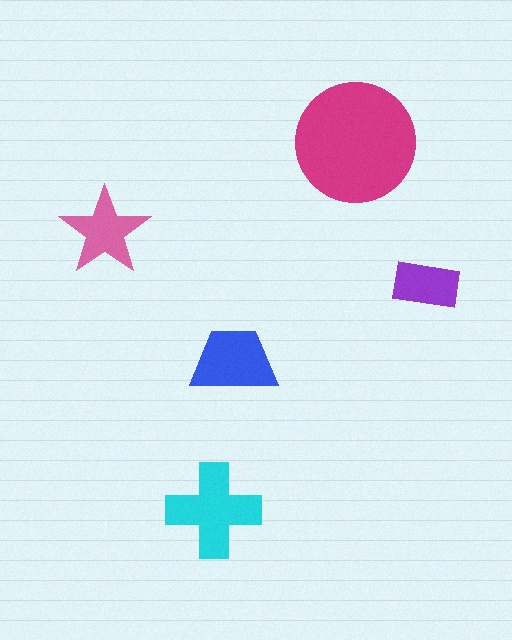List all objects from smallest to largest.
The purple rectangle, the pink star, the blue trapezoid, the cyan cross, the magenta circle.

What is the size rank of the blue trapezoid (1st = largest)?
3rd.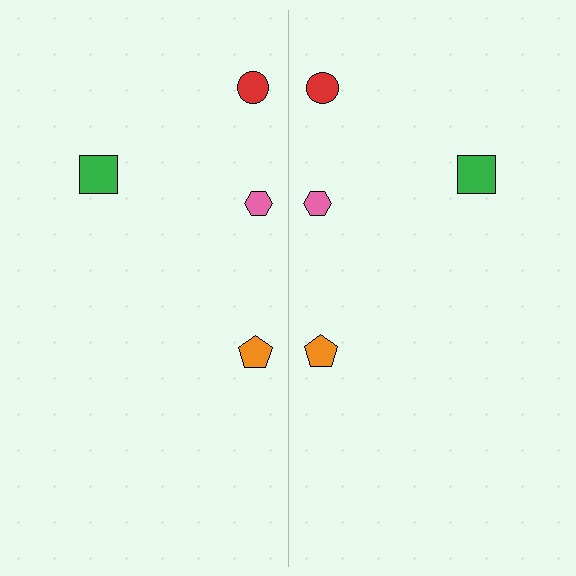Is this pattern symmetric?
Yes, this pattern has bilateral (reflection) symmetry.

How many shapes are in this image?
There are 8 shapes in this image.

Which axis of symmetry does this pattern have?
The pattern has a vertical axis of symmetry running through the center of the image.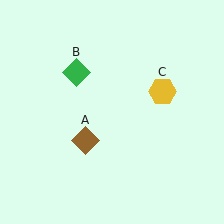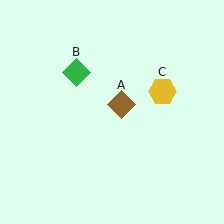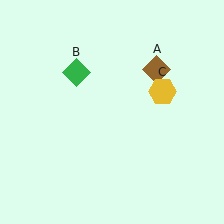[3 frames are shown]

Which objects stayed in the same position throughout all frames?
Green diamond (object B) and yellow hexagon (object C) remained stationary.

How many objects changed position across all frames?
1 object changed position: brown diamond (object A).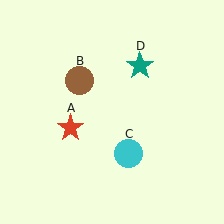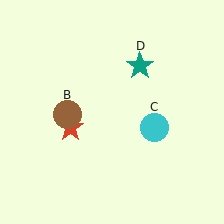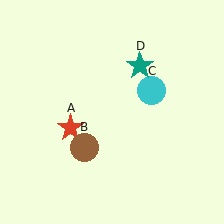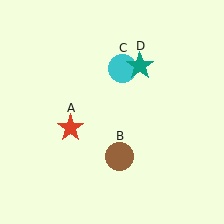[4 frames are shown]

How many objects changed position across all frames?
2 objects changed position: brown circle (object B), cyan circle (object C).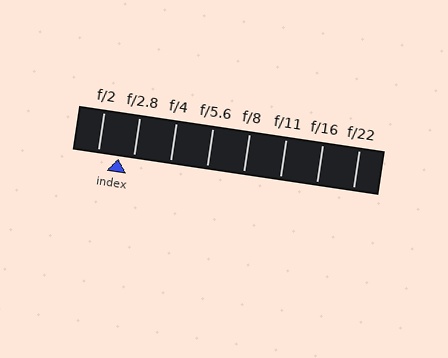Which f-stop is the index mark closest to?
The index mark is closest to f/2.8.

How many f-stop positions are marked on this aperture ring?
There are 8 f-stop positions marked.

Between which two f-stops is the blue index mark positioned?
The index mark is between f/2 and f/2.8.